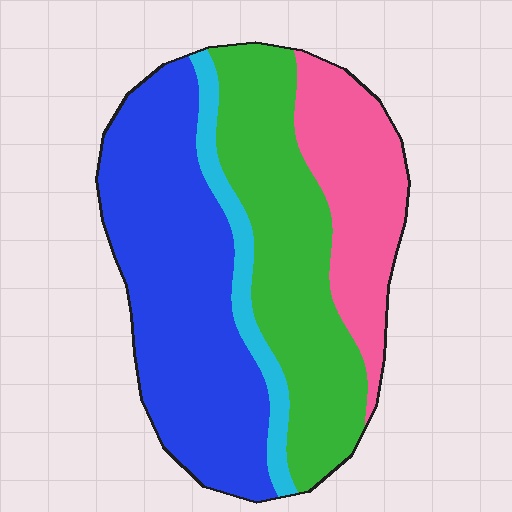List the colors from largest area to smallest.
From largest to smallest: blue, green, pink, cyan.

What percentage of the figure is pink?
Pink covers 20% of the figure.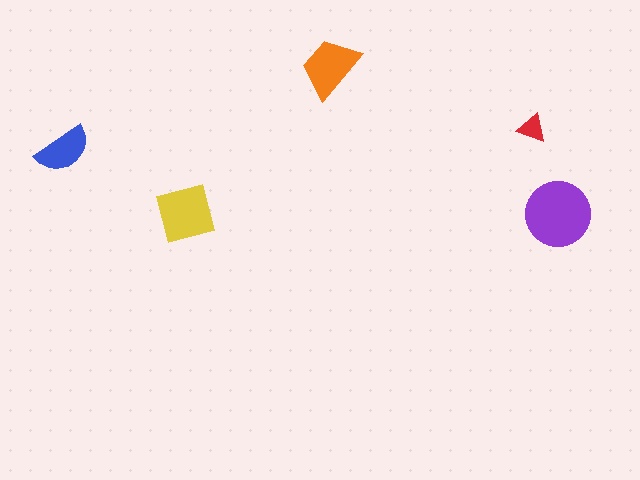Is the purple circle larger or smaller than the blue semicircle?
Larger.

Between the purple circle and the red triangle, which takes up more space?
The purple circle.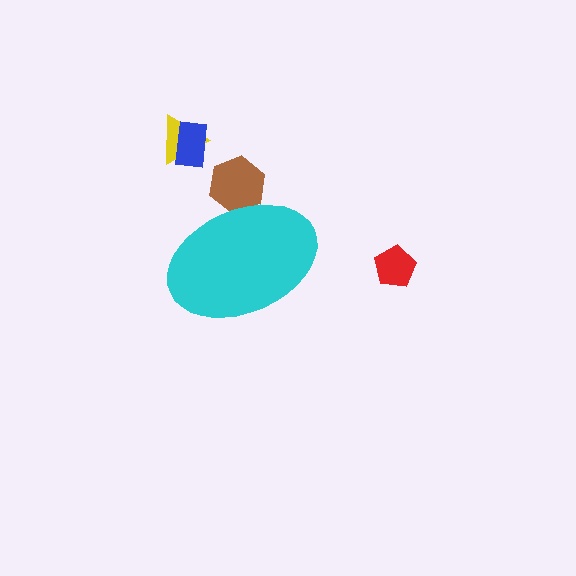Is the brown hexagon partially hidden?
Yes, the brown hexagon is partially hidden behind the cyan ellipse.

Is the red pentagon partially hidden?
No, the red pentagon is fully visible.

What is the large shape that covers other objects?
A cyan ellipse.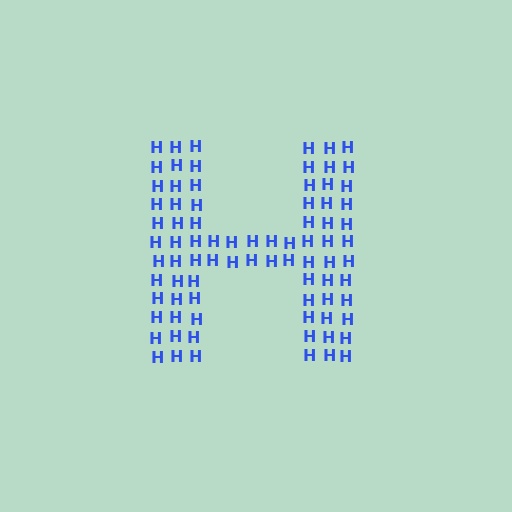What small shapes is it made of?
It is made of small letter H's.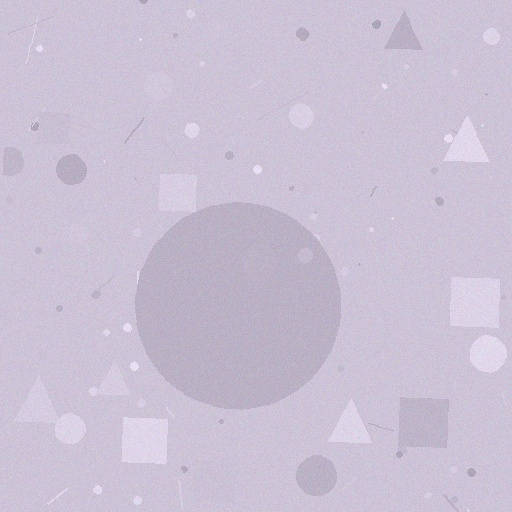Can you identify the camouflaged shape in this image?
The camouflaged shape is a circle.